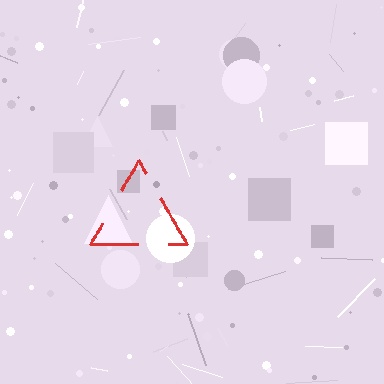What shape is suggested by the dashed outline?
The dashed outline suggests a triangle.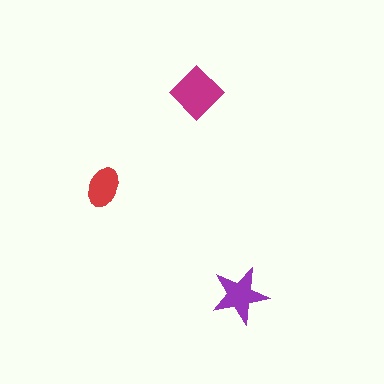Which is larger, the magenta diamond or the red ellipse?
The magenta diamond.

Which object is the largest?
The magenta diamond.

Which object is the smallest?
The red ellipse.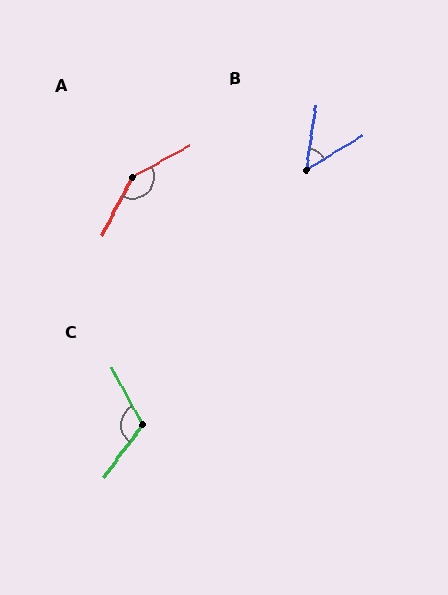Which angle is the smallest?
B, at approximately 49 degrees.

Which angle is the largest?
A, at approximately 147 degrees.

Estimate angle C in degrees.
Approximately 115 degrees.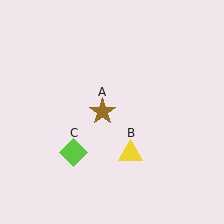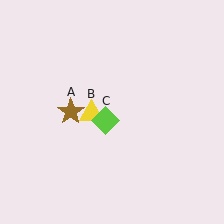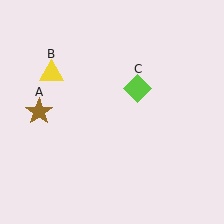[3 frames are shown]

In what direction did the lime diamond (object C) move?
The lime diamond (object C) moved up and to the right.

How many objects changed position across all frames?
3 objects changed position: brown star (object A), yellow triangle (object B), lime diamond (object C).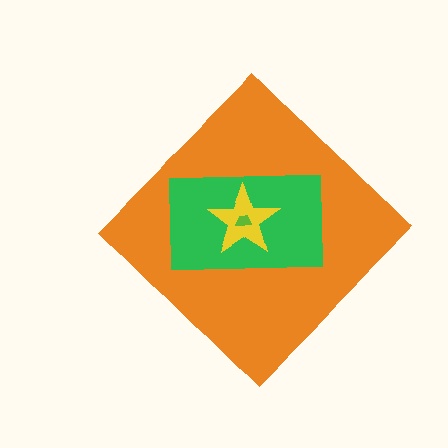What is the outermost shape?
The orange diamond.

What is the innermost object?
The lime trapezoid.